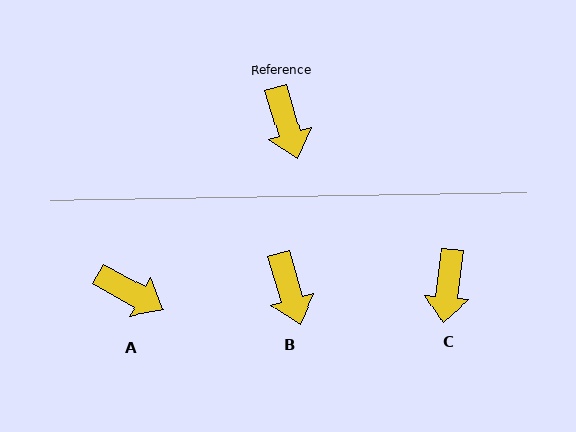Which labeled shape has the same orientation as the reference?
B.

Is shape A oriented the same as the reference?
No, it is off by about 44 degrees.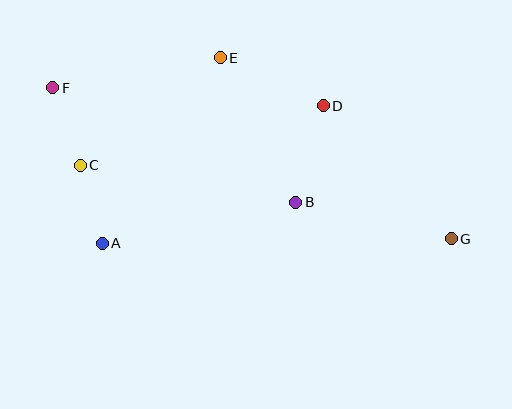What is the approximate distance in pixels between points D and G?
The distance between D and G is approximately 185 pixels.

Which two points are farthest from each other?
Points F and G are farthest from each other.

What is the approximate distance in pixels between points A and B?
The distance between A and B is approximately 198 pixels.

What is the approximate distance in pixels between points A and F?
The distance between A and F is approximately 163 pixels.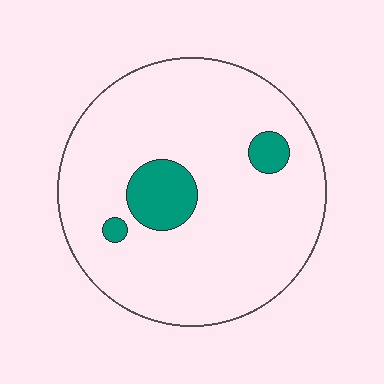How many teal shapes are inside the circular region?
3.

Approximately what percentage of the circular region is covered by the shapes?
Approximately 10%.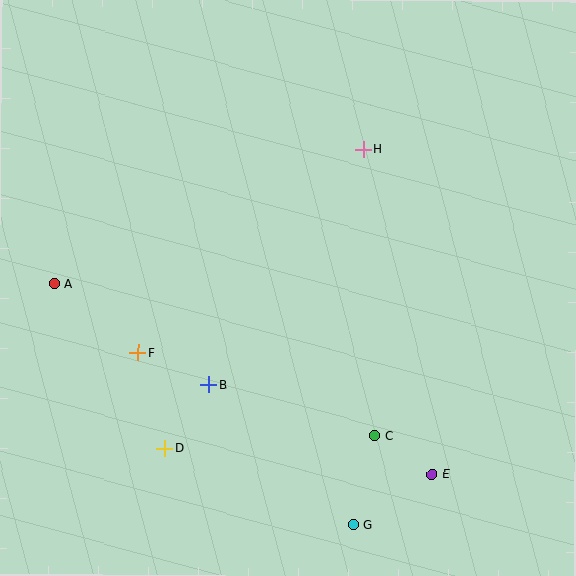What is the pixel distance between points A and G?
The distance between A and G is 383 pixels.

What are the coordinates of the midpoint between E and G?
The midpoint between E and G is at (393, 499).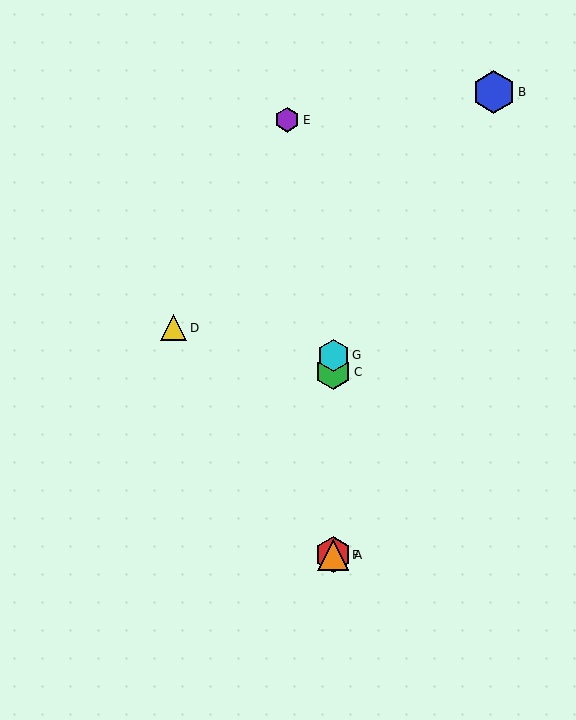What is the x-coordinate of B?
Object B is at x≈494.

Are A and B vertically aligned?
No, A is at x≈333 and B is at x≈494.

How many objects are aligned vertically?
4 objects (A, C, F, G) are aligned vertically.